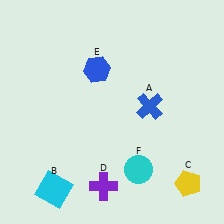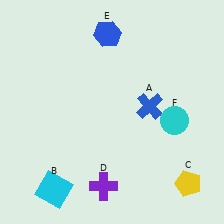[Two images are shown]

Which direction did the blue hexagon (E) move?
The blue hexagon (E) moved up.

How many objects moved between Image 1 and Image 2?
2 objects moved between the two images.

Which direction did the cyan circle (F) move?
The cyan circle (F) moved up.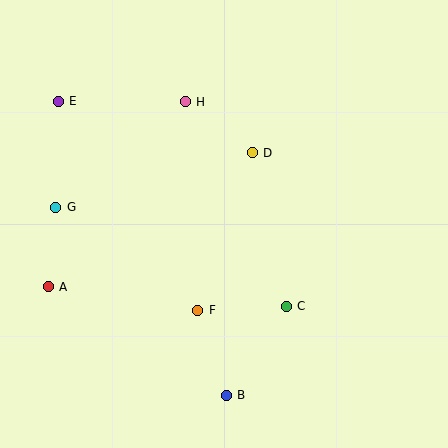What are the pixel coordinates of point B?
Point B is at (226, 395).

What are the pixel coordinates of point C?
Point C is at (286, 306).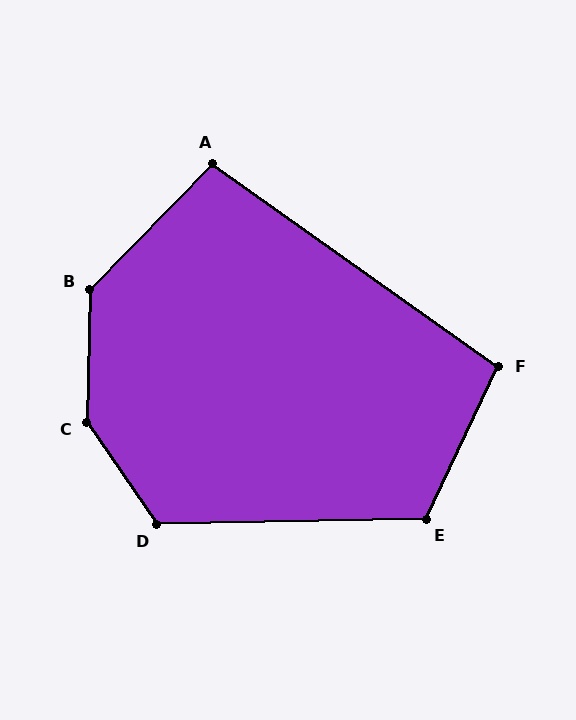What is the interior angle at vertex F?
Approximately 100 degrees (obtuse).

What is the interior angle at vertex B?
Approximately 137 degrees (obtuse).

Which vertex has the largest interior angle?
C, at approximately 145 degrees.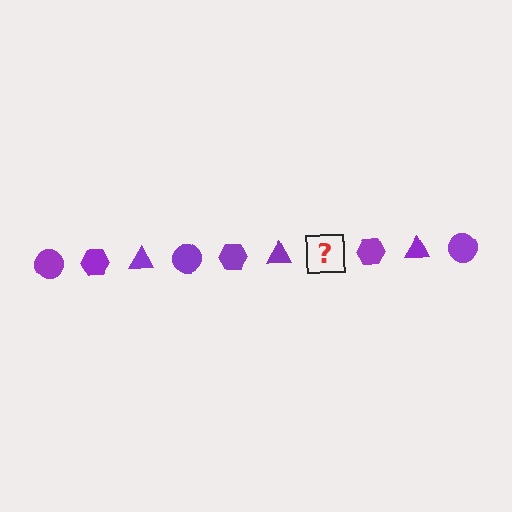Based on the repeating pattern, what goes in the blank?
The blank should be a purple circle.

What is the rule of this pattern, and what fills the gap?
The rule is that the pattern cycles through circle, hexagon, triangle shapes in purple. The gap should be filled with a purple circle.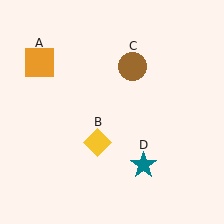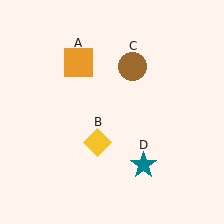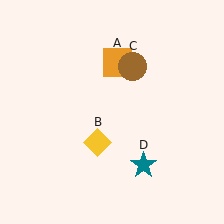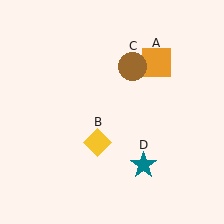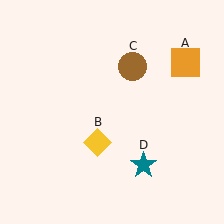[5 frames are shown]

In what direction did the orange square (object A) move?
The orange square (object A) moved right.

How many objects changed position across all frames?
1 object changed position: orange square (object A).